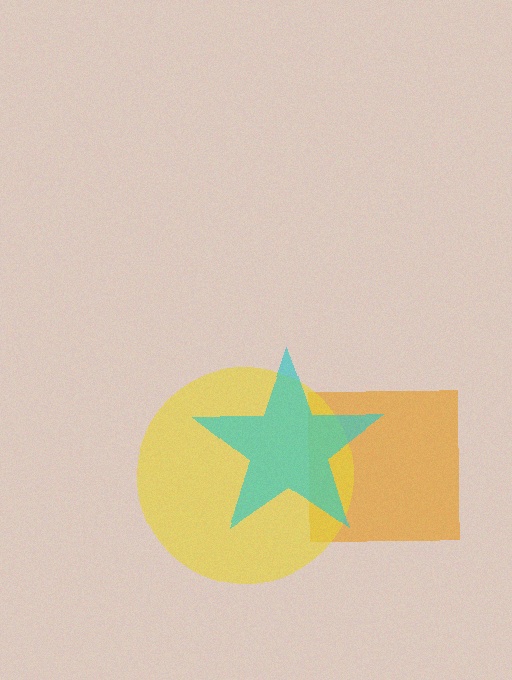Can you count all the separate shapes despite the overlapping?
Yes, there are 3 separate shapes.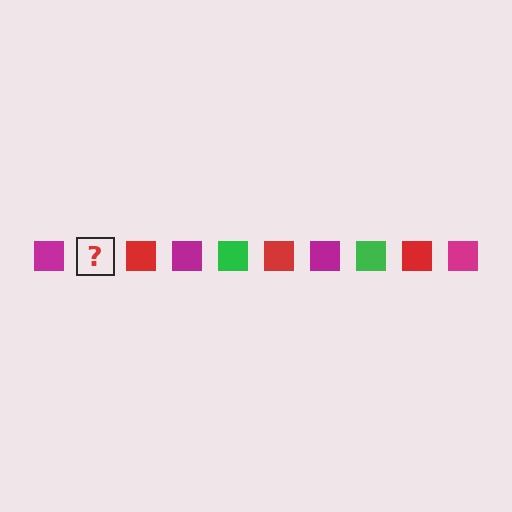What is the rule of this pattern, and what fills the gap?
The rule is that the pattern cycles through magenta, green, red squares. The gap should be filled with a green square.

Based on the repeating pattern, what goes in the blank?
The blank should be a green square.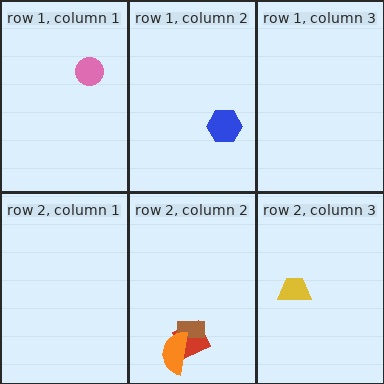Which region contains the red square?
The row 2, column 2 region.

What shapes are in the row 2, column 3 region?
The yellow trapezoid.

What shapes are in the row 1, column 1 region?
The pink circle.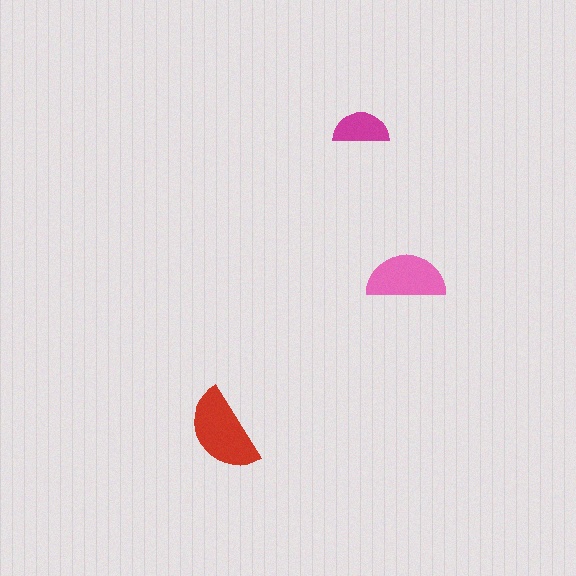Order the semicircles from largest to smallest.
the red one, the pink one, the magenta one.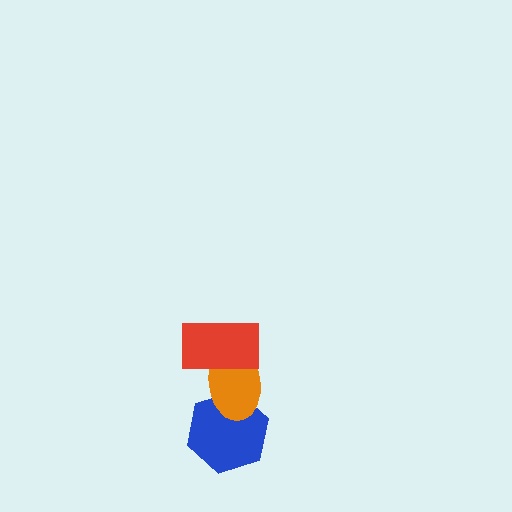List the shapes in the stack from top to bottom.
From top to bottom: the red rectangle, the orange ellipse, the blue hexagon.